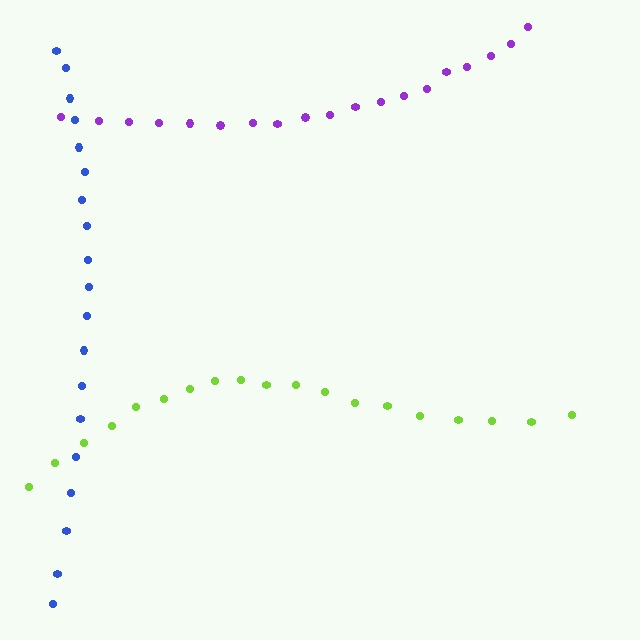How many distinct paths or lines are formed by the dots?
There are 3 distinct paths.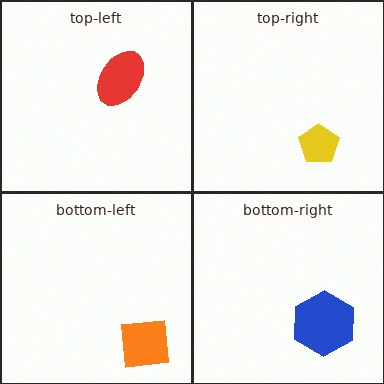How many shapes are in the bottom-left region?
1.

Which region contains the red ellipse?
The top-left region.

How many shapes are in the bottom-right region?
1.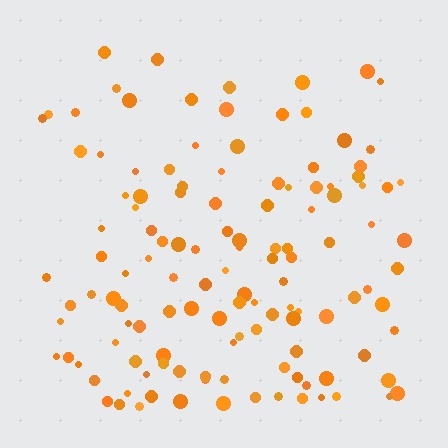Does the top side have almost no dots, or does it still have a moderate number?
Still a moderate number, just noticeably fewer than the bottom.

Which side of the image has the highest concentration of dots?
The bottom.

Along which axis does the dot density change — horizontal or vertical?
Vertical.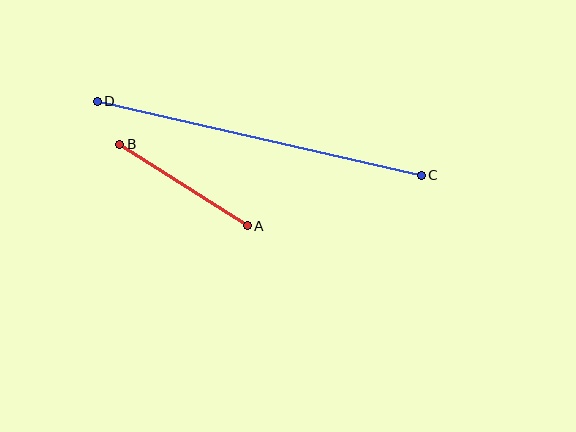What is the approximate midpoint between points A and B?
The midpoint is at approximately (183, 185) pixels.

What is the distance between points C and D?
The distance is approximately 332 pixels.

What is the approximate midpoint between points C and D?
The midpoint is at approximately (259, 138) pixels.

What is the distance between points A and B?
The distance is approximately 152 pixels.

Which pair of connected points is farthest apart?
Points C and D are farthest apart.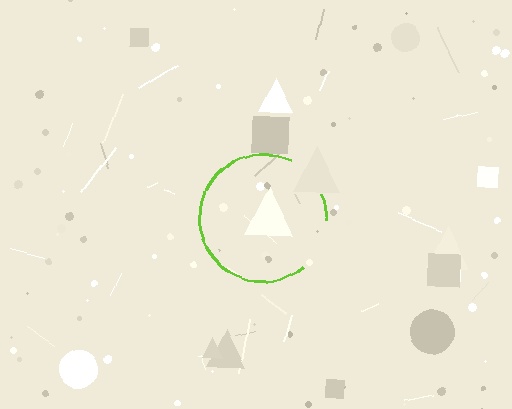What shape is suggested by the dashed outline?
The dashed outline suggests a circle.